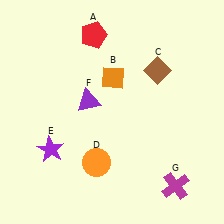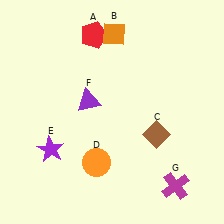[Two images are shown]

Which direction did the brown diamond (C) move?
The brown diamond (C) moved down.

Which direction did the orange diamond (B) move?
The orange diamond (B) moved up.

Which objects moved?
The objects that moved are: the orange diamond (B), the brown diamond (C).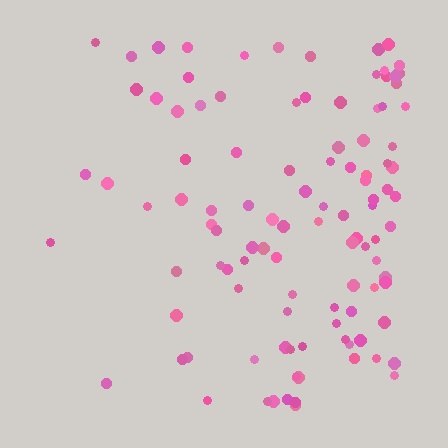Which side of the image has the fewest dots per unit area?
The left.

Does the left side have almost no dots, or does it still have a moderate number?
Still a moderate number, just noticeably fewer than the right.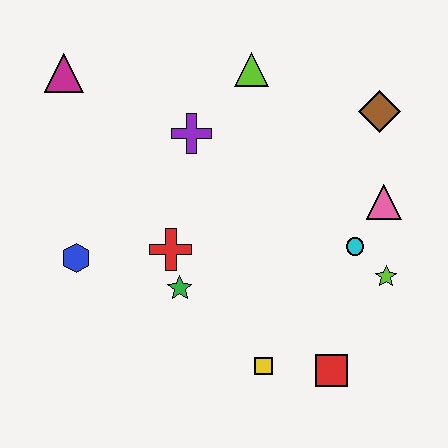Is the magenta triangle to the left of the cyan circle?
Yes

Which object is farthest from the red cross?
The brown diamond is farthest from the red cross.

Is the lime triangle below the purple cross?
No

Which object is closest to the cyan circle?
The lime star is closest to the cyan circle.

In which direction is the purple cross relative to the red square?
The purple cross is above the red square.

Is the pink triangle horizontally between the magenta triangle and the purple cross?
No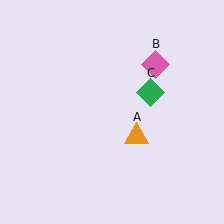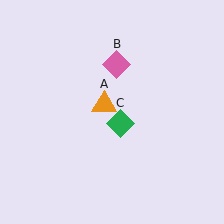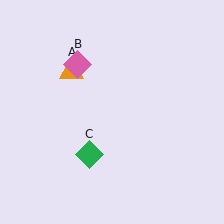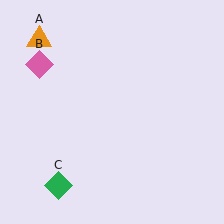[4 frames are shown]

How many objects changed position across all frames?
3 objects changed position: orange triangle (object A), pink diamond (object B), green diamond (object C).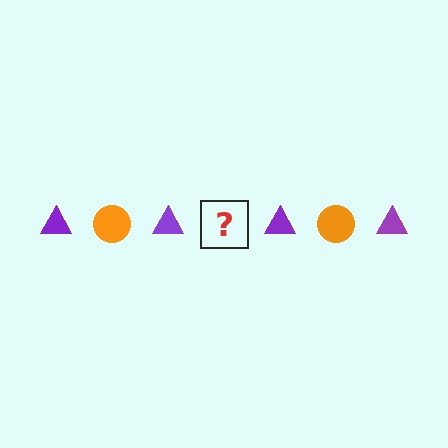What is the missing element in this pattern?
The missing element is an orange circle.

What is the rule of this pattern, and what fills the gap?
The rule is that the pattern alternates between purple triangle and orange circle. The gap should be filled with an orange circle.